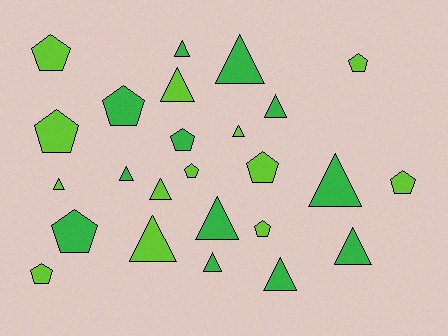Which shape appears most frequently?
Triangle, with 14 objects.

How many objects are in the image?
There are 25 objects.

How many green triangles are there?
There are 9 green triangles.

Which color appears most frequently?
Lime, with 13 objects.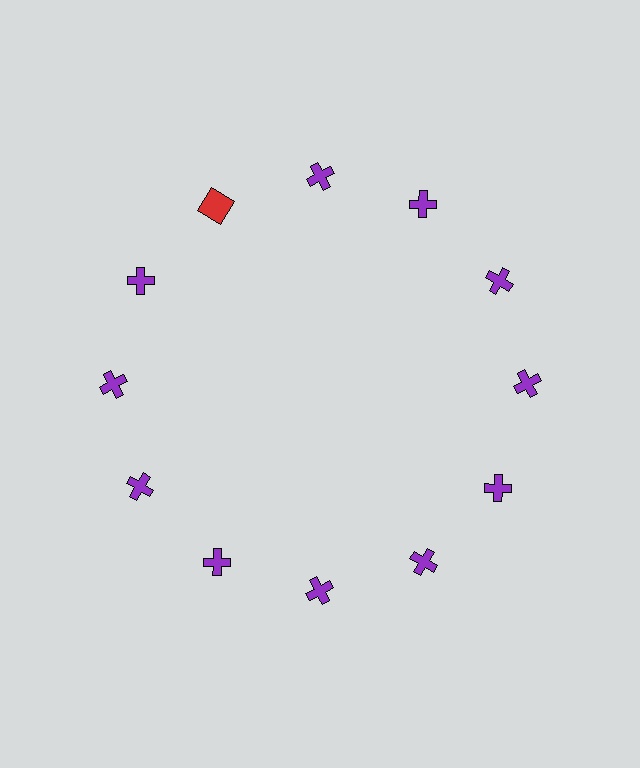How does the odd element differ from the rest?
It differs in both color (red instead of purple) and shape (square instead of cross).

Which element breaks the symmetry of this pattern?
The red square at roughly the 11 o'clock position breaks the symmetry. All other shapes are purple crosses.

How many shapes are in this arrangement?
There are 12 shapes arranged in a ring pattern.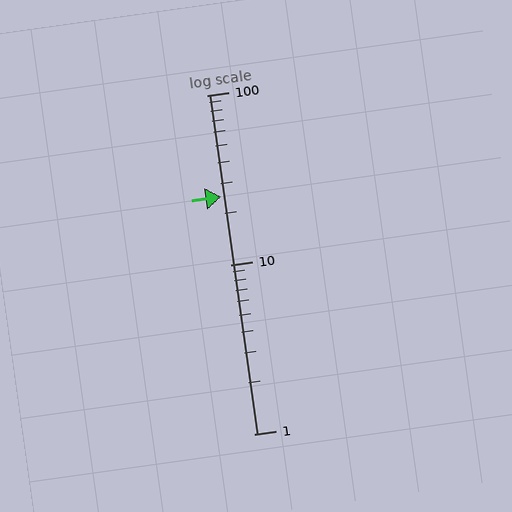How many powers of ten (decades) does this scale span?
The scale spans 2 decades, from 1 to 100.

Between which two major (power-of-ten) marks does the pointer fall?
The pointer is between 10 and 100.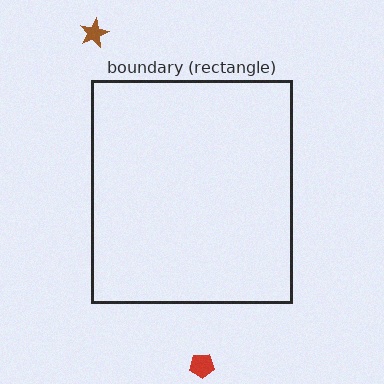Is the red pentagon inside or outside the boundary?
Outside.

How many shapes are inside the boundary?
0 inside, 2 outside.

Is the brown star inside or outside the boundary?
Outside.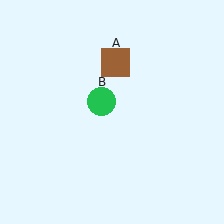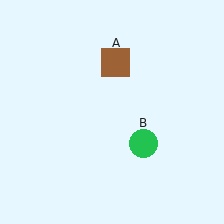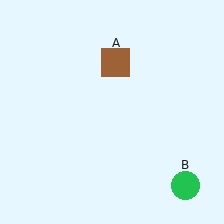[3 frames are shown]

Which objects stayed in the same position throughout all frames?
Brown square (object A) remained stationary.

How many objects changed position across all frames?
1 object changed position: green circle (object B).